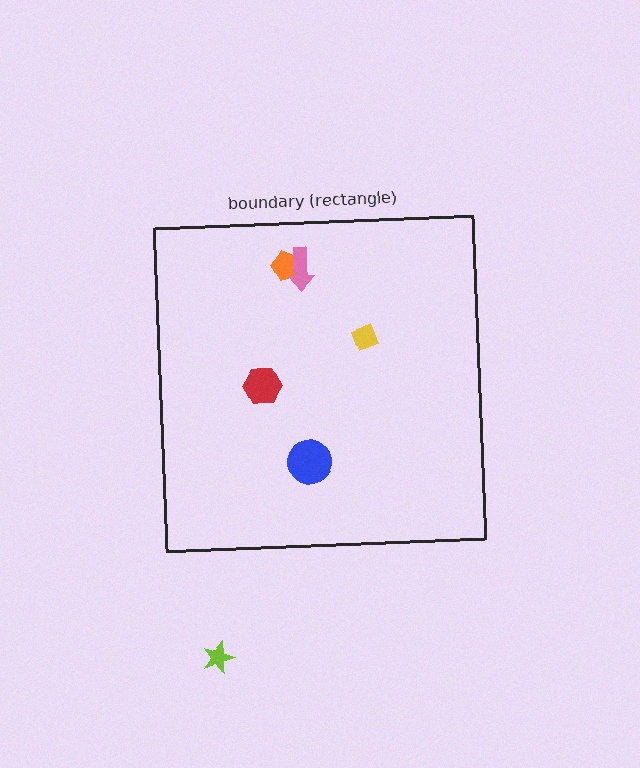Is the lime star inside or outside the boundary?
Outside.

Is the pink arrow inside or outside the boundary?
Inside.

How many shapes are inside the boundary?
5 inside, 1 outside.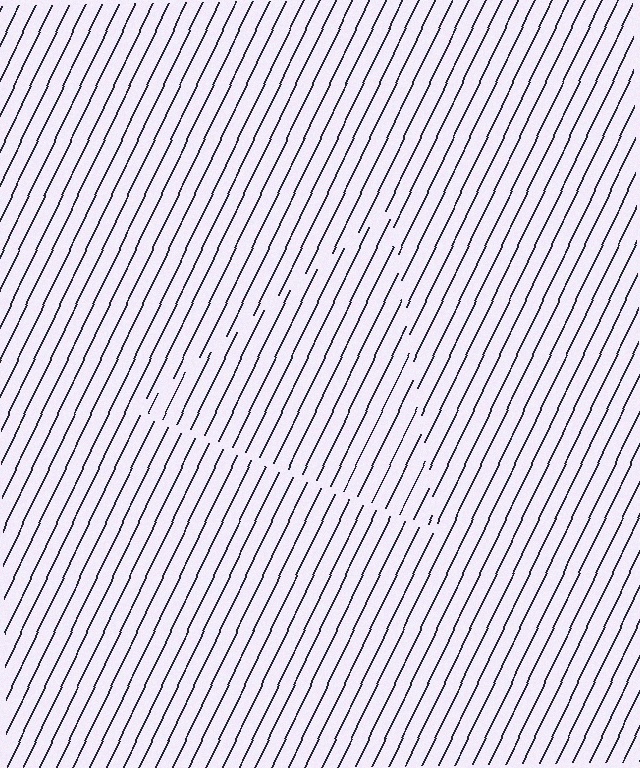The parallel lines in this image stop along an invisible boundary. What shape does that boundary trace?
An illusory triangle. The interior of the shape contains the same grating, shifted by half a period — the contour is defined by the phase discontinuity where line-ends from the inner and outer gratings abut.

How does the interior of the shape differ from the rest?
The interior of the shape contains the same grating, shifted by half a period — the contour is defined by the phase discontinuity where line-ends from the inner and outer gratings abut.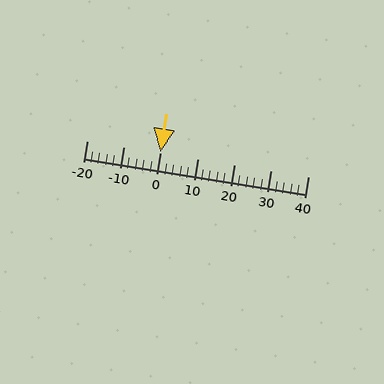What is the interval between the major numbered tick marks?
The major tick marks are spaced 10 units apart.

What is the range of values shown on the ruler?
The ruler shows values from -20 to 40.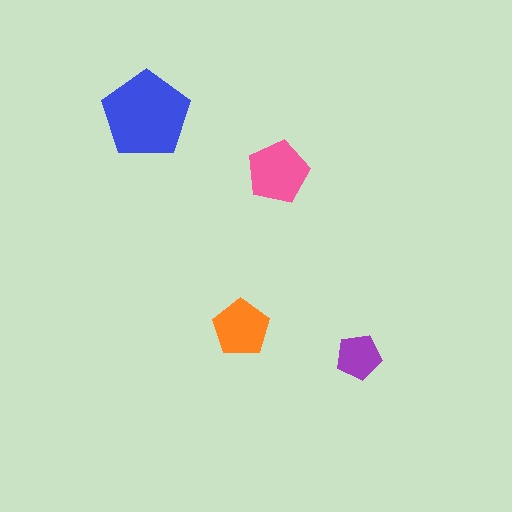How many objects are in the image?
There are 4 objects in the image.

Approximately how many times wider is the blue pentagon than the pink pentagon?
About 1.5 times wider.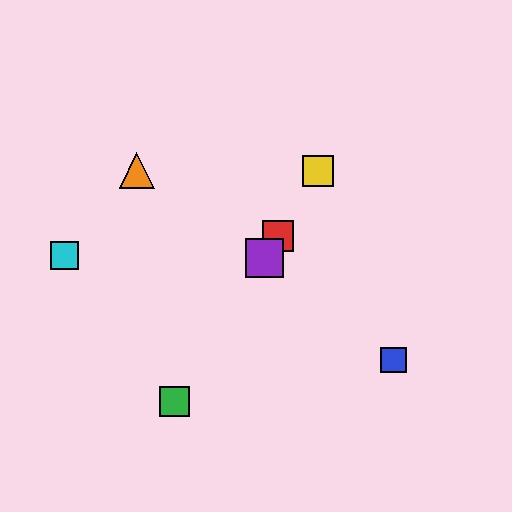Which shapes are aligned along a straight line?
The red square, the green square, the yellow square, the purple square are aligned along a straight line.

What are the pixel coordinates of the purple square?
The purple square is at (264, 258).